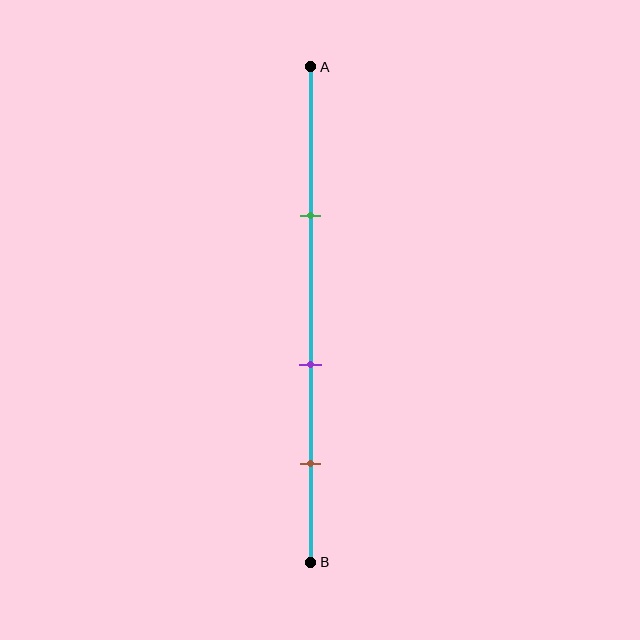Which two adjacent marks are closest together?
The purple and brown marks are the closest adjacent pair.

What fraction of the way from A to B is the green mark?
The green mark is approximately 30% (0.3) of the way from A to B.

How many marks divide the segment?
There are 3 marks dividing the segment.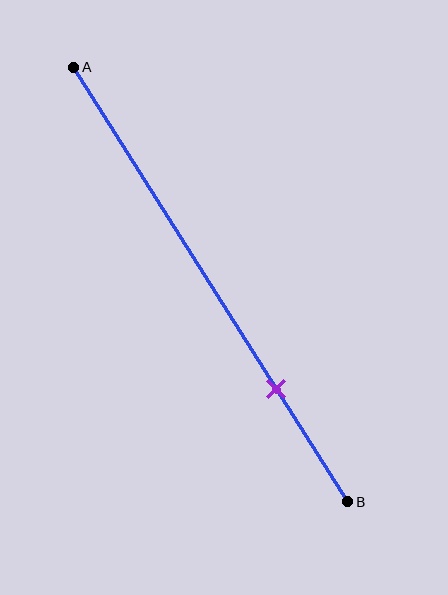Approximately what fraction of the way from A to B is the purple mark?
The purple mark is approximately 75% of the way from A to B.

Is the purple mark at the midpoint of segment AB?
No, the mark is at about 75% from A, not at the 50% midpoint.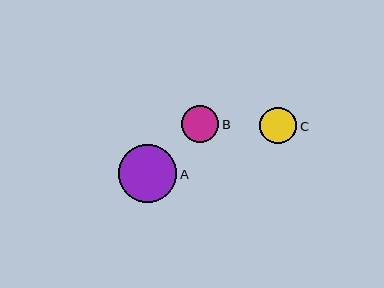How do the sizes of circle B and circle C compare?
Circle B and circle C are approximately the same size.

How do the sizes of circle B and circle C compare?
Circle B and circle C are approximately the same size.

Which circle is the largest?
Circle A is the largest with a size of approximately 58 pixels.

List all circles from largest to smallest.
From largest to smallest: A, B, C.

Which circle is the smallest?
Circle C is the smallest with a size of approximately 37 pixels.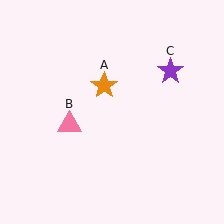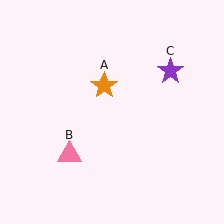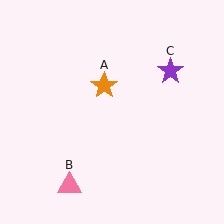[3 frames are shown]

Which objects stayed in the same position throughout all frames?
Orange star (object A) and purple star (object C) remained stationary.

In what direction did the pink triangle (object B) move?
The pink triangle (object B) moved down.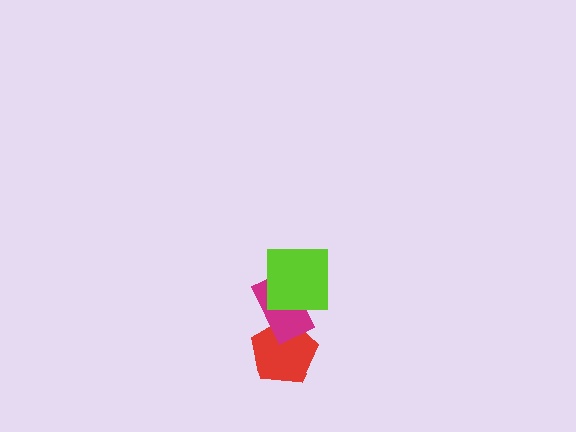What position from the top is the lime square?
The lime square is 1st from the top.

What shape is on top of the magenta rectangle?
The lime square is on top of the magenta rectangle.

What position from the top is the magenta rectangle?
The magenta rectangle is 2nd from the top.